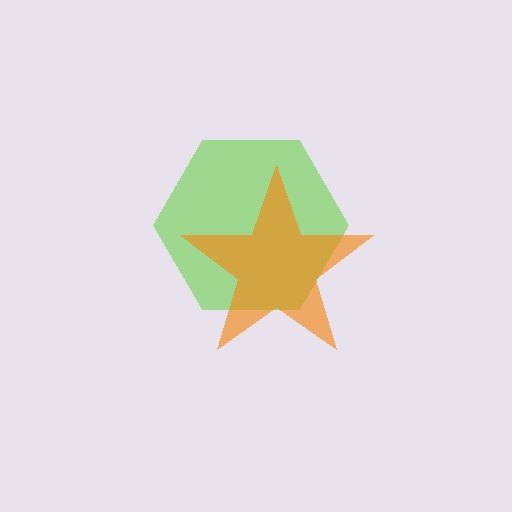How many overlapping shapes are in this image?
There are 2 overlapping shapes in the image.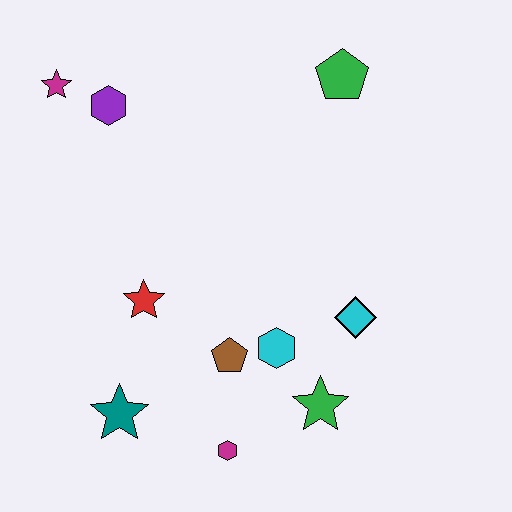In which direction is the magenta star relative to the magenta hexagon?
The magenta star is above the magenta hexagon.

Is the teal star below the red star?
Yes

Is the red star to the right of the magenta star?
Yes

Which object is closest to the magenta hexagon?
The brown pentagon is closest to the magenta hexagon.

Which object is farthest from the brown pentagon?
The magenta star is farthest from the brown pentagon.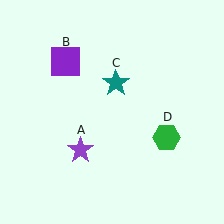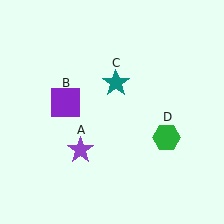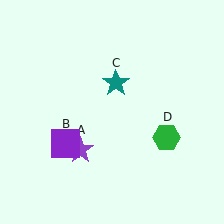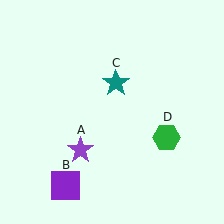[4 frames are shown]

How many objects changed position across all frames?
1 object changed position: purple square (object B).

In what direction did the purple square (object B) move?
The purple square (object B) moved down.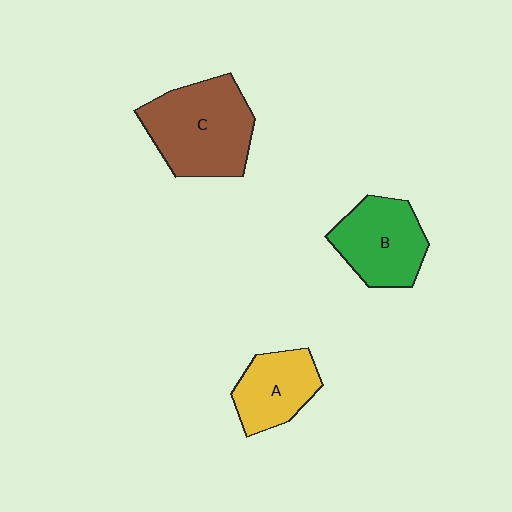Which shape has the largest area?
Shape C (brown).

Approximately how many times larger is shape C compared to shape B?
Approximately 1.3 times.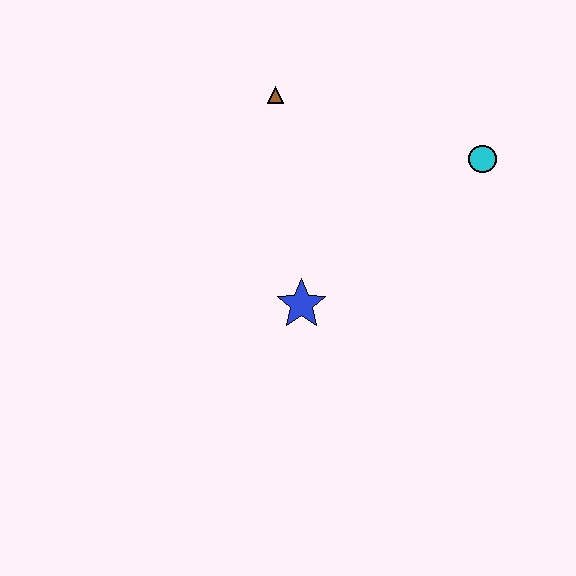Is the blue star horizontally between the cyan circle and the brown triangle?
Yes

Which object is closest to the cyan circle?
The brown triangle is closest to the cyan circle.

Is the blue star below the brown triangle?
Yes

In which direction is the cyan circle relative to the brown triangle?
The cyan circle is to the right of the brown triangle.